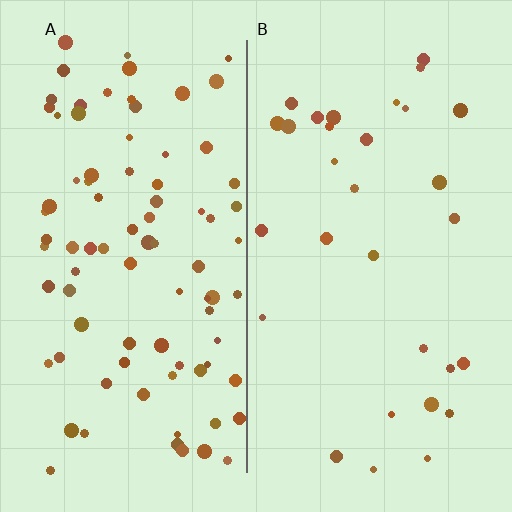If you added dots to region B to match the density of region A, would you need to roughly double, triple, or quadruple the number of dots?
Approximately triple.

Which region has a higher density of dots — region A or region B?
A (the left).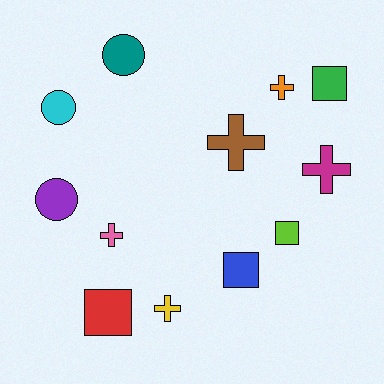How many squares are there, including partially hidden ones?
There are 4 squares.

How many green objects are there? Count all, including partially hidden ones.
There is 1 green object.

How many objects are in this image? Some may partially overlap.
There are 12 objects.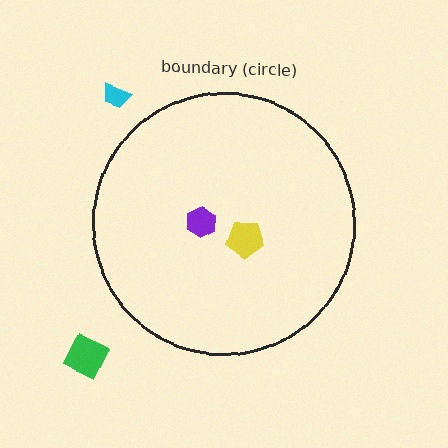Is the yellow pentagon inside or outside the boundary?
Inside.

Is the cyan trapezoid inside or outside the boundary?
Outside.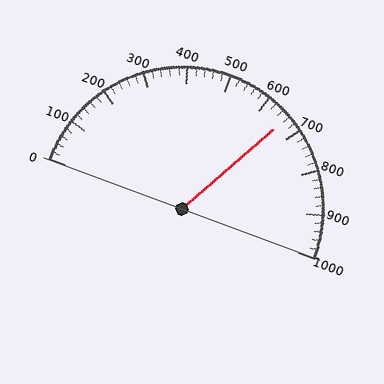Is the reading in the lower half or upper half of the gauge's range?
The reading is in the upper half of the range (0 to 1000).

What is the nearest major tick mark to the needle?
The nearest major tick mark is 700.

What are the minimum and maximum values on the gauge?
The gauge ranges from 0 to 1000.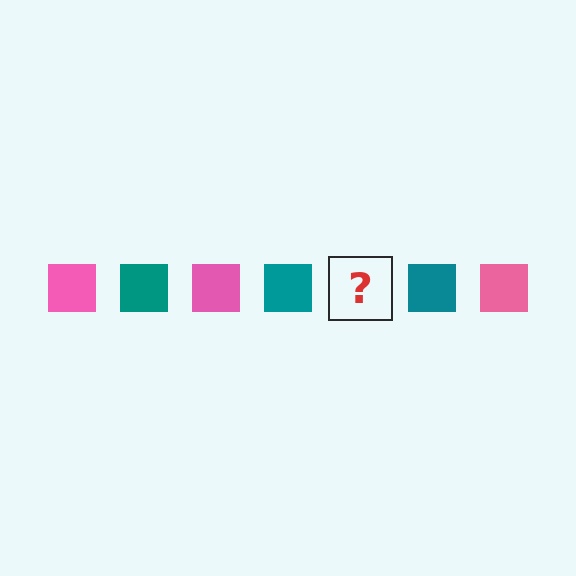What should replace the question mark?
The question mark should be replaced with a pink square.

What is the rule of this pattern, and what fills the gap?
The rule is that the pattern cycles through pink, teal squares. The gap should be filled with a pink square.